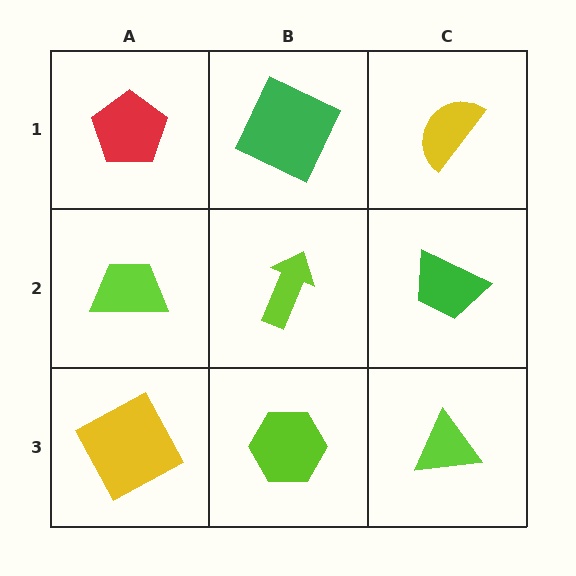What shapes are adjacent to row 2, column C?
A yellow semicircle (row 1, column C), a lime triangle (row 3, column C), a lime arrow (row 2, column B).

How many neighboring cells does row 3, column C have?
2.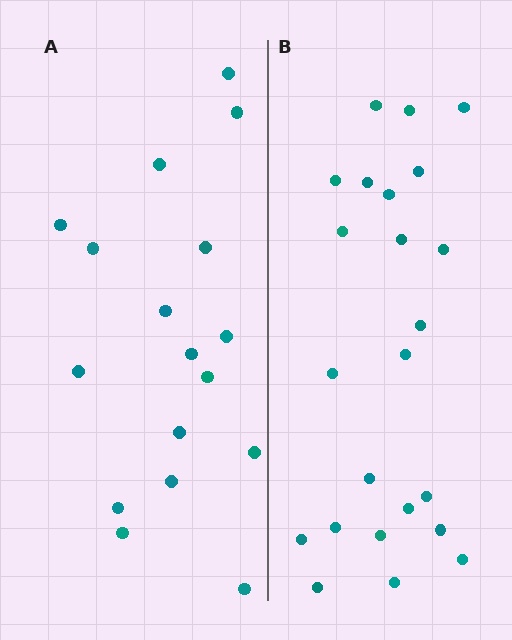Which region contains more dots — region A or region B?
Region B (the right region) has more dots.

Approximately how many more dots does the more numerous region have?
Region B has about 6 more dots than region A.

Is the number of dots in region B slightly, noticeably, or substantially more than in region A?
Region B has noticeably more, but not dramatically so. The ratio is roughly 1.4 to 1.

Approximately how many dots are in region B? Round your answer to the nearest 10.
About 20 dots. (The exact count is 23, which rounds to 20.)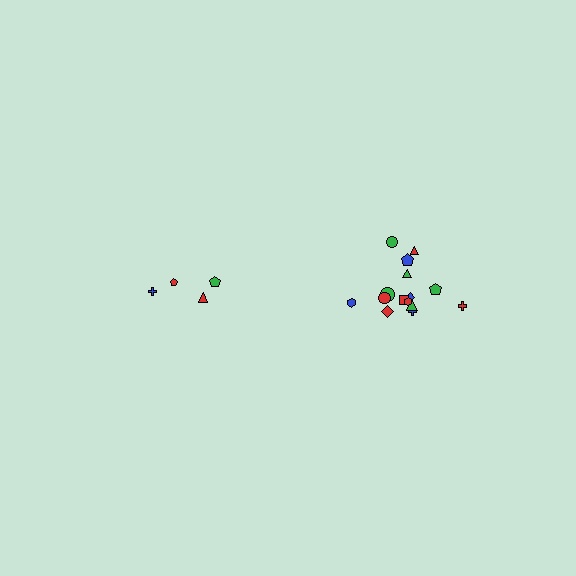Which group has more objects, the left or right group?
The right group.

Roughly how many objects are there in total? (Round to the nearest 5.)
Roughly 20 objects in total.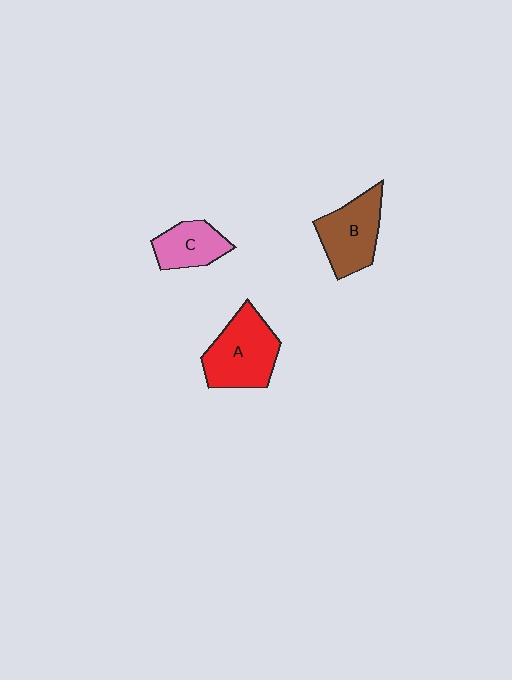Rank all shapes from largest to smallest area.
From largest to smallest: A (red), B (brown), C (pink).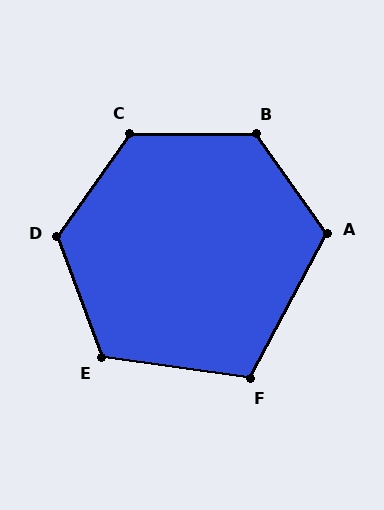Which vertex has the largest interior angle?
B, at approximately 126 degrees.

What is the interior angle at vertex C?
Approximately 125 degrees (obtuse).